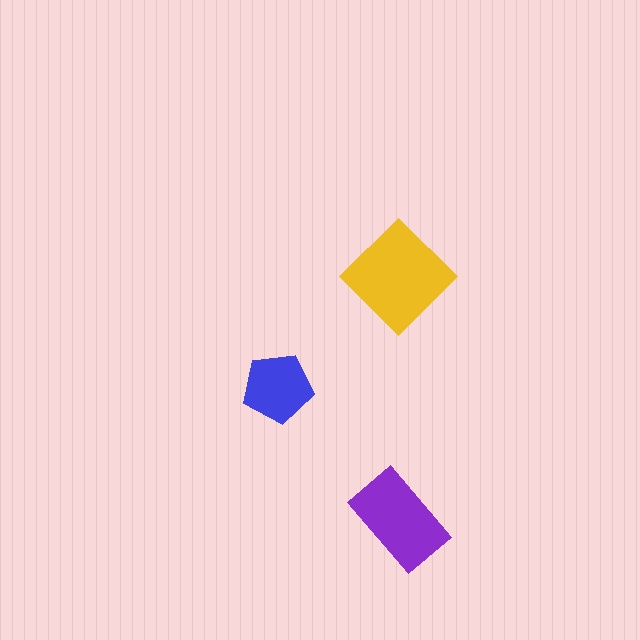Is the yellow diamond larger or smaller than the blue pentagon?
Larger.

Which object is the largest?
The yellow diamond.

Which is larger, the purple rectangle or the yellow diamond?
The yellow diamond.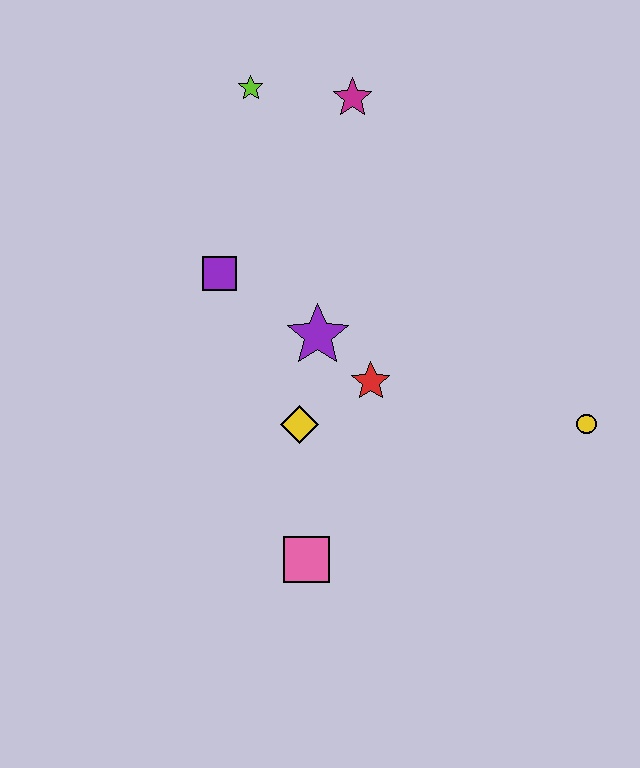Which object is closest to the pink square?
The yellow diamond is closest to the pink square.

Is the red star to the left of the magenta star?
No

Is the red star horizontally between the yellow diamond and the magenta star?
No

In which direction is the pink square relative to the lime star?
The pink square is below the lime star.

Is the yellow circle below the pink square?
No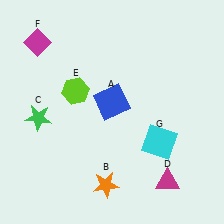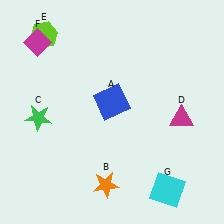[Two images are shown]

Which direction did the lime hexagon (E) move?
The lime hexagon (E) moved up.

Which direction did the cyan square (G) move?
The cyan square (G) moved down.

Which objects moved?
The objects that moved are: the magenta triangle (D), the lime hexagon (E), the cyan square (G).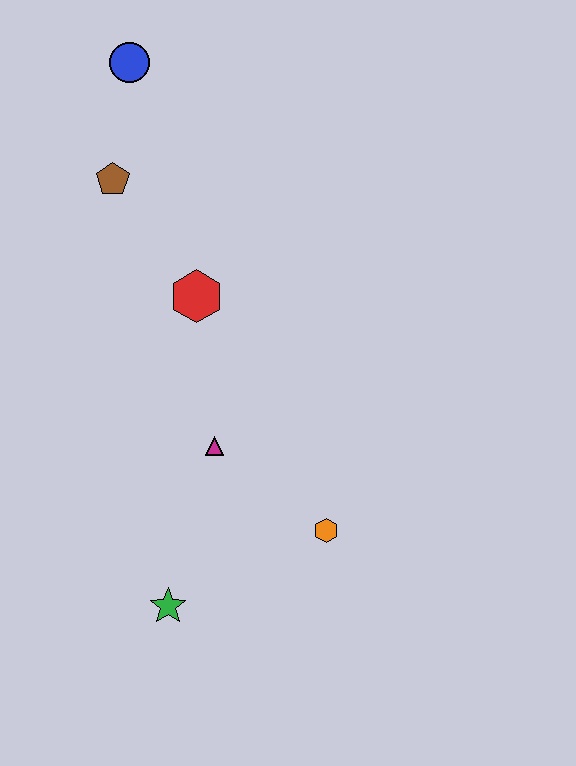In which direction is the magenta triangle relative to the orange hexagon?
The magenta triangle is to the left of the orange hexagon.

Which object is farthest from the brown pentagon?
The green star is farthest from the brown pentagon.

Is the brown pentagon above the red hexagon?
Yes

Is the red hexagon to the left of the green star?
No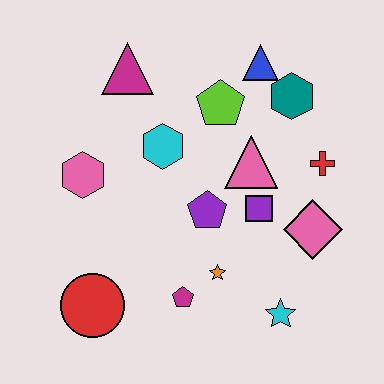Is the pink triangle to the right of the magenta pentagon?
Yes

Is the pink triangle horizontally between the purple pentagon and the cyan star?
Yes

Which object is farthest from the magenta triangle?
The cyan star is farthest from the magenta triangle.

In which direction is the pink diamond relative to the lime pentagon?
The pink diamond is below the lime pentagon.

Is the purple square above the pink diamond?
Yes